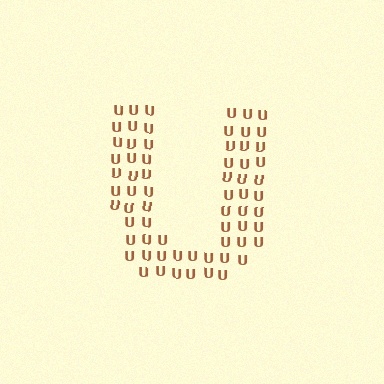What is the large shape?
The large shape is the letter U.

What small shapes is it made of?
It is made of small letter U's.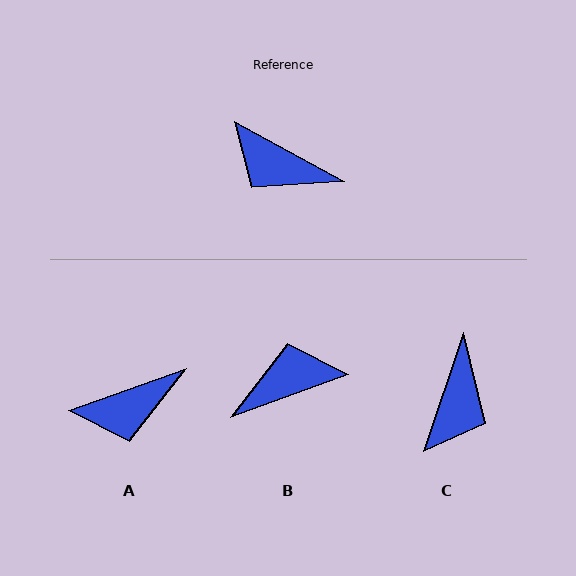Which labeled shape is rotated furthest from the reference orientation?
B, about 131 degrees away.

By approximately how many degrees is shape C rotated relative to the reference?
Approximately 100 degrees counter-clockwise.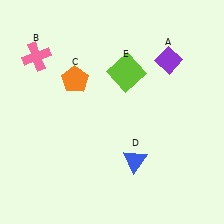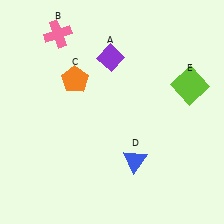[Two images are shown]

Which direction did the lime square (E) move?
The lime square (E) moved right.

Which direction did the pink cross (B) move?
The pink cross (B) moved up.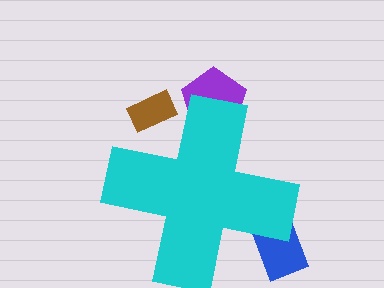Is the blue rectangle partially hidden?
Yes, the blue rectangle is partially hidden behind the cyan cross.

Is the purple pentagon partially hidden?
Yes, the purple pentagon is partially hidden behind the cyan cross.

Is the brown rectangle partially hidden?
Yes, the brown rectangle is partially hidden behind the cyan cross.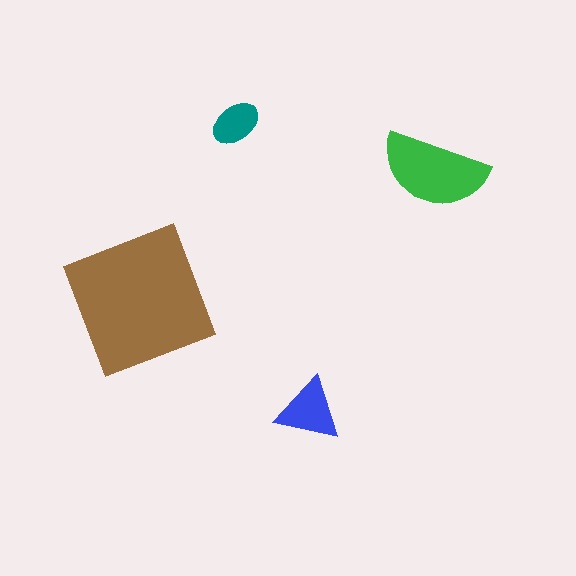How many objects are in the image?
There are 4 objects in the image.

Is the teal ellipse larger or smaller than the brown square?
Smaller.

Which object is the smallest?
The teal ellipse.